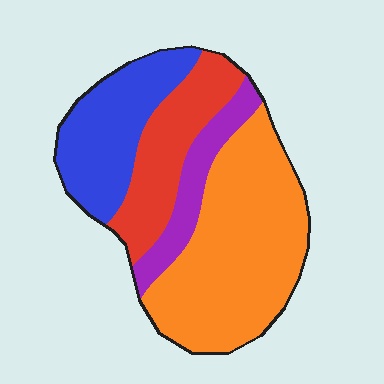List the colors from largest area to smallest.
From largest to smallest: orange, blue, red, purple.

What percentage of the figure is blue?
Blue covers around 25% of the figure.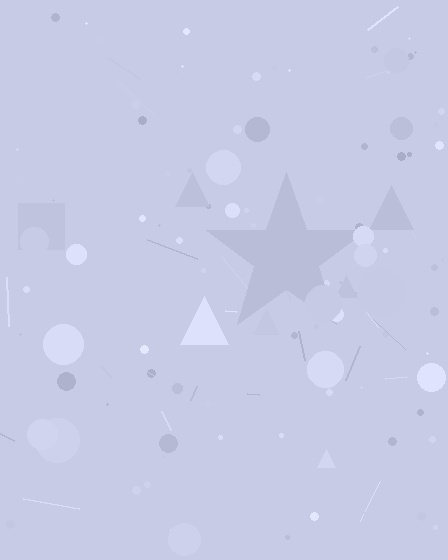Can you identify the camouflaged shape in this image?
The camouflaged shape is a star.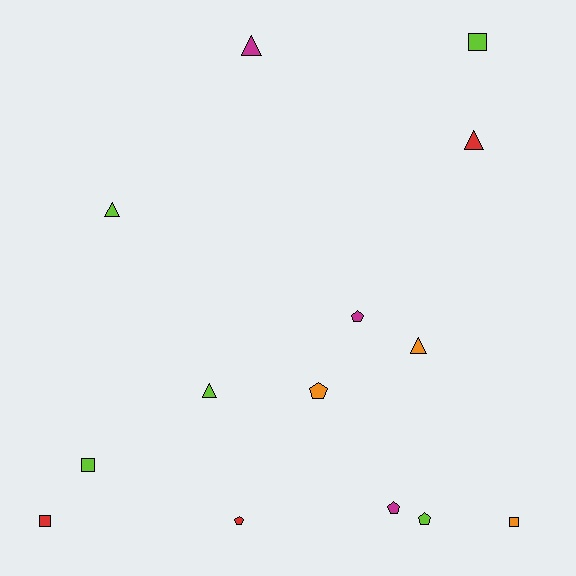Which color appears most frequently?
Lime, with 5 objects.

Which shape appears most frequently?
Triangle, with 5 objects.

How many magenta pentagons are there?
There are 2 magenta pentagons.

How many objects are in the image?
There are 14 objects.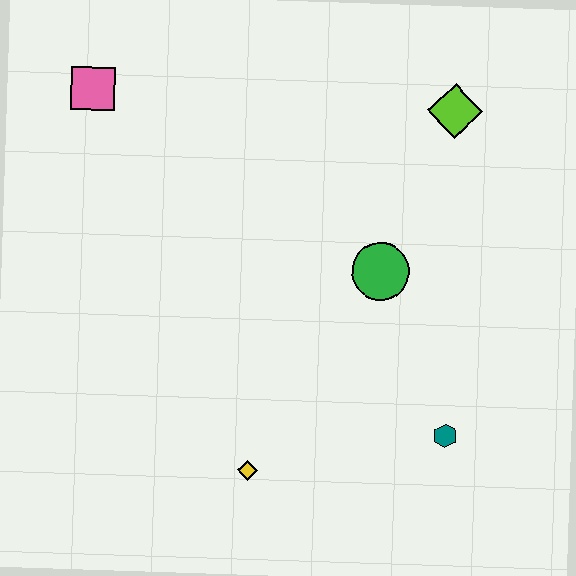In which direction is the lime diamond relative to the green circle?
The lime diamond is above the green circle.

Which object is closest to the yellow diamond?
The teal hexagon is closest to the yellow diamond.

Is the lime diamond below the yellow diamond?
No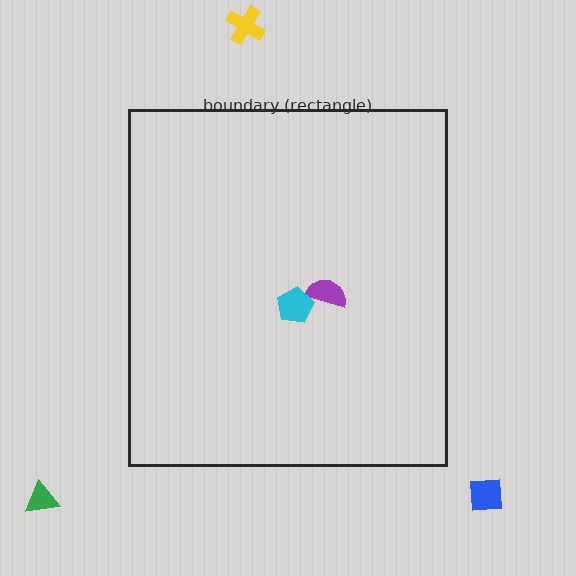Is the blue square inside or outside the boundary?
Outside.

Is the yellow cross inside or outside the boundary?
Outside.